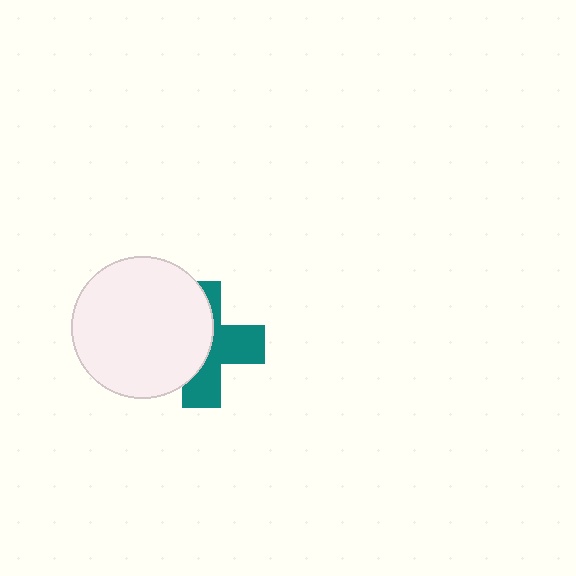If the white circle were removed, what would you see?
You would see the complete teal cross.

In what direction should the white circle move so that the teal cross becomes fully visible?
The white circle should move left. That is the shortest direction to clear the overlap and leave the teal cross fully visible.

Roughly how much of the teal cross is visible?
About half of it is visible (roughly 49%).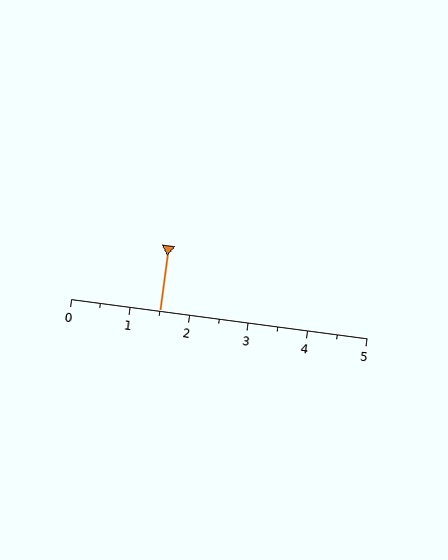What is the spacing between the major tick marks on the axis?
The major ticks are spaced 1 apart.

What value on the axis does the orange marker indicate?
The marker indicates approximately 1.5.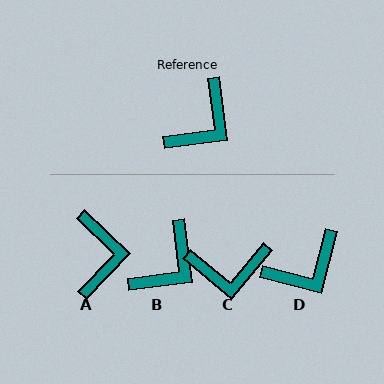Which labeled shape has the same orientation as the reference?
B.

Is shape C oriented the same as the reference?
No, it is off by about 47 degrees.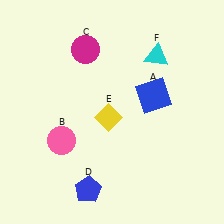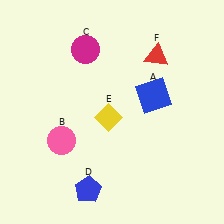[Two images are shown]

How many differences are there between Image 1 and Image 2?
There is 1 difference between the two images.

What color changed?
The triangle (F) changed from cyan in Image 1 to red in Image 2.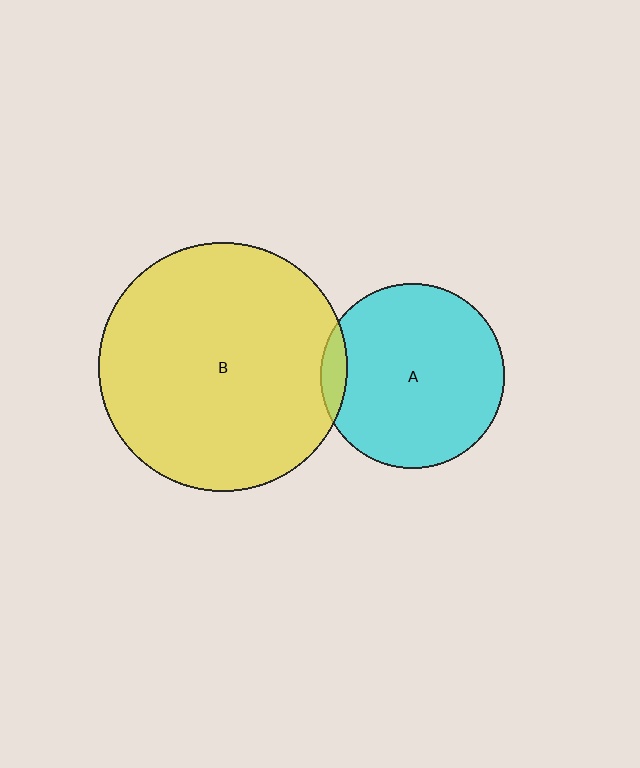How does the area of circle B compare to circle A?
Approximately 1.8 times.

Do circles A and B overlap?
Yes.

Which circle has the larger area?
Circle B (yellow).